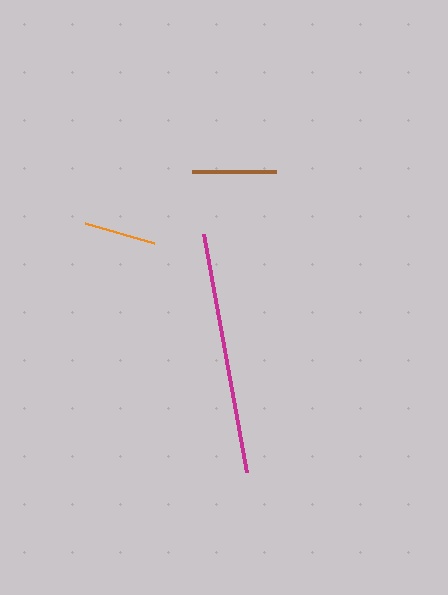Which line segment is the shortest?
The orange line is the shortest at approximately 72 pixels.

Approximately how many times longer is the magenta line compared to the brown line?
The magenta line is approximately 2.9 times the length of the brown line.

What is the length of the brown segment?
The brown segment is approximately 84 pixels long.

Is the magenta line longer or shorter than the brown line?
The magenta line is longer than the brown line.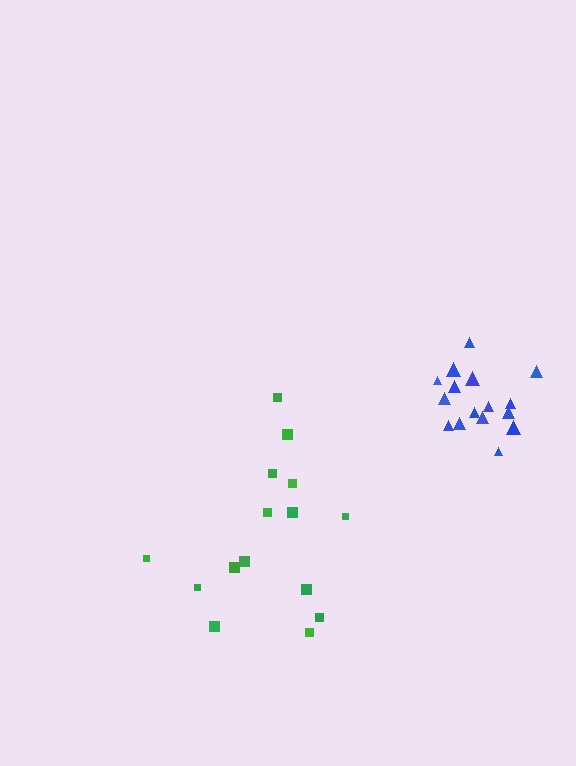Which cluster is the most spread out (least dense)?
Green.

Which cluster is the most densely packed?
Blue.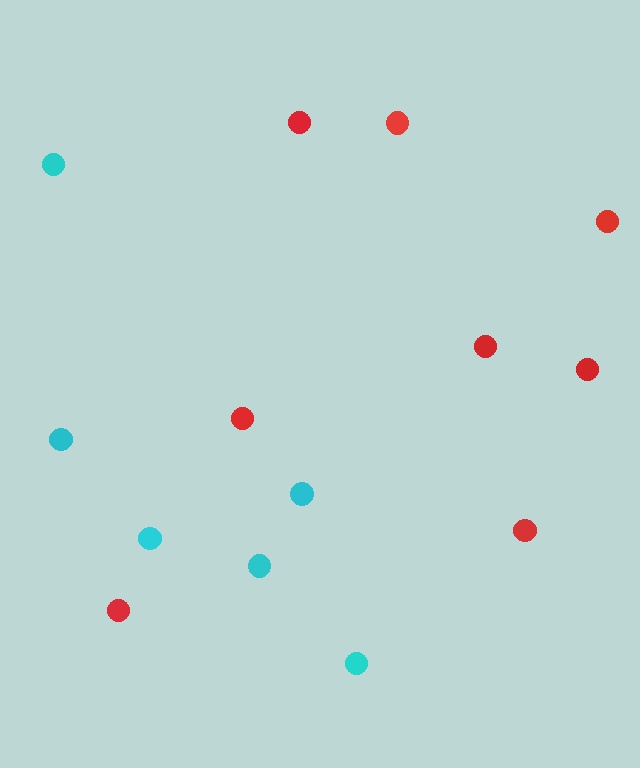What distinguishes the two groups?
There are 2 groups: one group of red circles (8) and one group of cyan circles (6).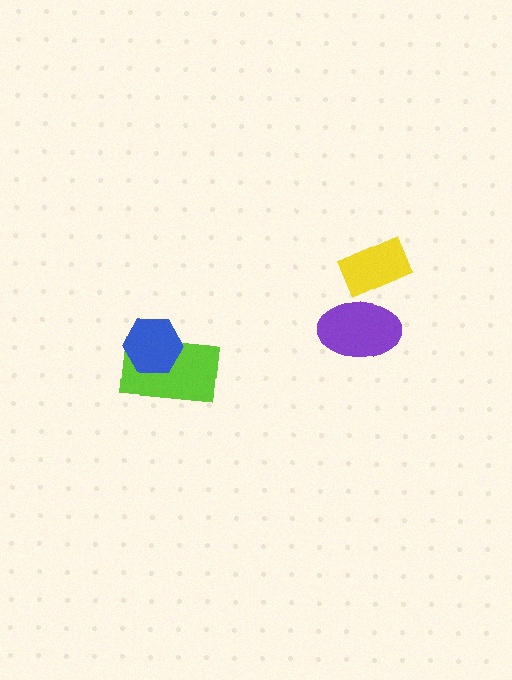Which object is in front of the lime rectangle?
The blue hexagon is in front of the lime rectangle.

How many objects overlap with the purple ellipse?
1 object overlaps with the purple ellipse.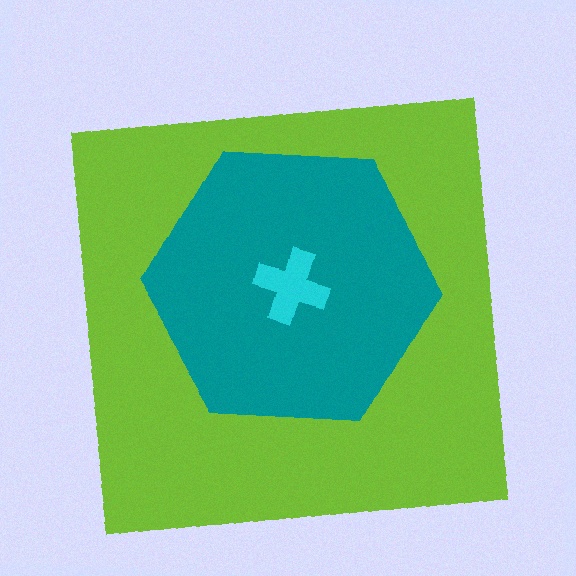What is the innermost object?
The cyan cross.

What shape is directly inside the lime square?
The teal hexagon.